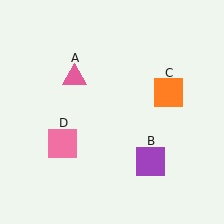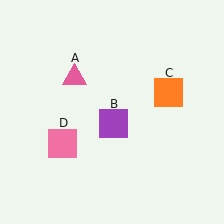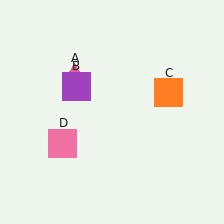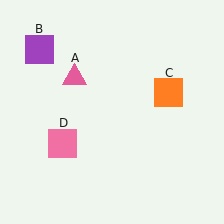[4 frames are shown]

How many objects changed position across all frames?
1 object changed position: purple square (object B).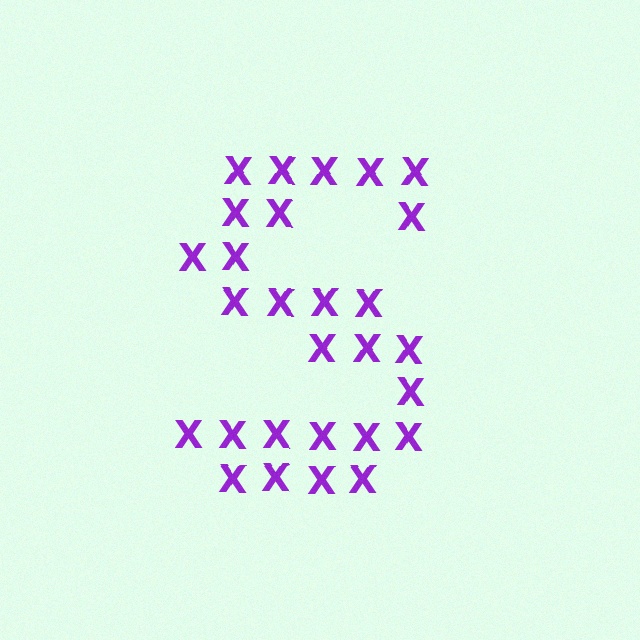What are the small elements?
The small elements are letter X's.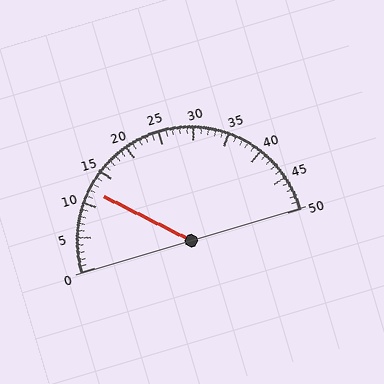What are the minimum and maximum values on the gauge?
The gauge ranges from 0 to 50.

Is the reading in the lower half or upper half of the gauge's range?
The reading is in the lower half of the range (0 to 50).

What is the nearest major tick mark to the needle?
The nearest major tick mark is 10.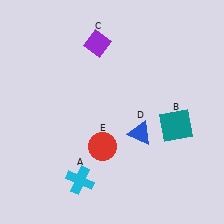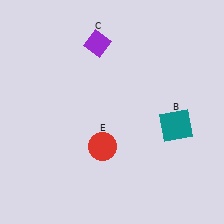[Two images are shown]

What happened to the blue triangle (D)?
The blue triangle (D) was removed in Image 2. It was in the bottom-right area of Image 1.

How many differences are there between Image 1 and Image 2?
There are 2 differences between the two images.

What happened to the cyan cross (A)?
The cyan cross (A) was removed in Image 2. It was in the bottom-left area of Image 1.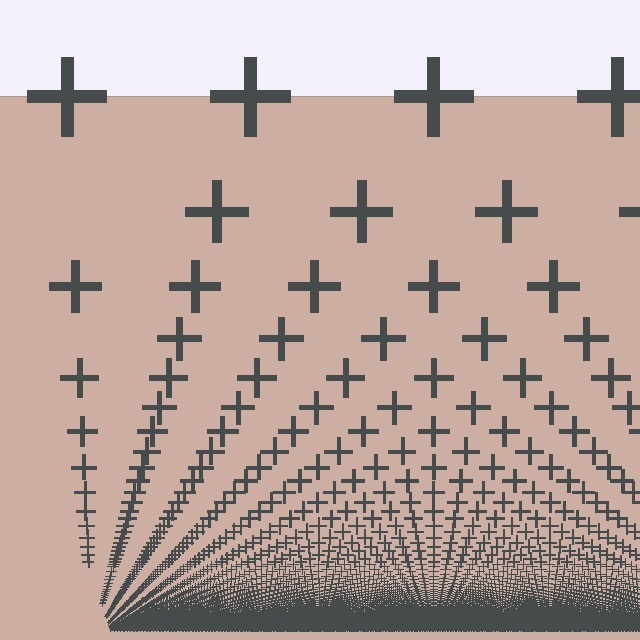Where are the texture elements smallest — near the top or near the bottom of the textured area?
Near the bottom.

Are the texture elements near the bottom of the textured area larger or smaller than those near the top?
Smaller. The gradient is inverted — elements near the bottom are smaller and denser.